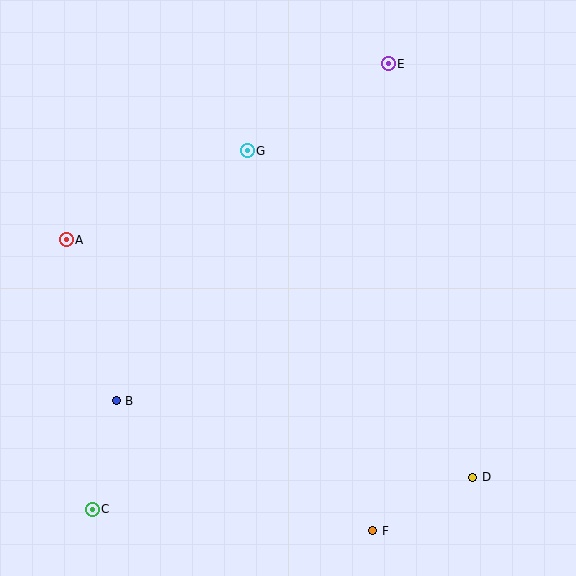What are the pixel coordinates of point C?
Point C is at (92, 509).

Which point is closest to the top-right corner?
Point E is closest to the top-right corner.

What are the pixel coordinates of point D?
Point D is at (473, 477).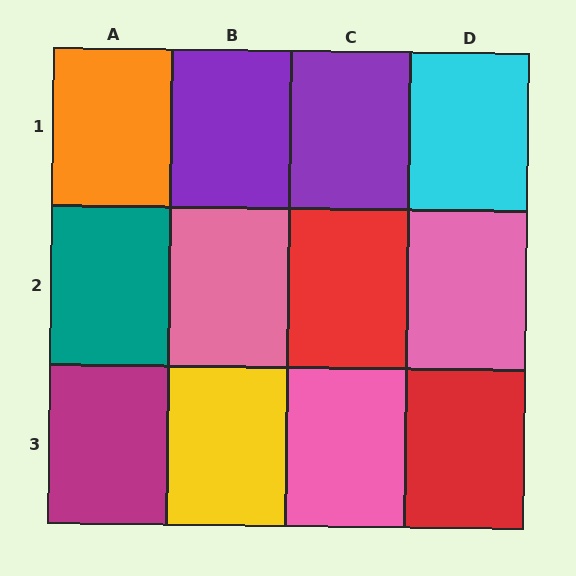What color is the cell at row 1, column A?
Orange.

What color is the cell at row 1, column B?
Purple.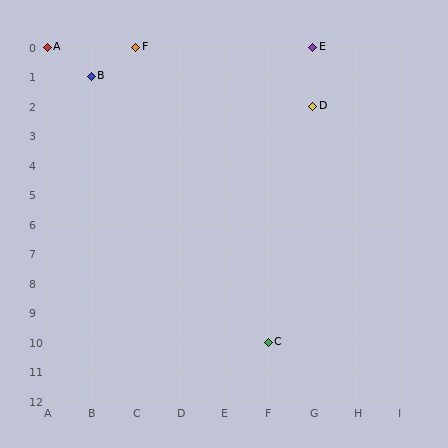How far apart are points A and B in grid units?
Points A and B are 1 column and 1 row apart (about 1.4 grid units diagonally).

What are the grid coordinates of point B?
Point B is at grid coordinates (B, 1).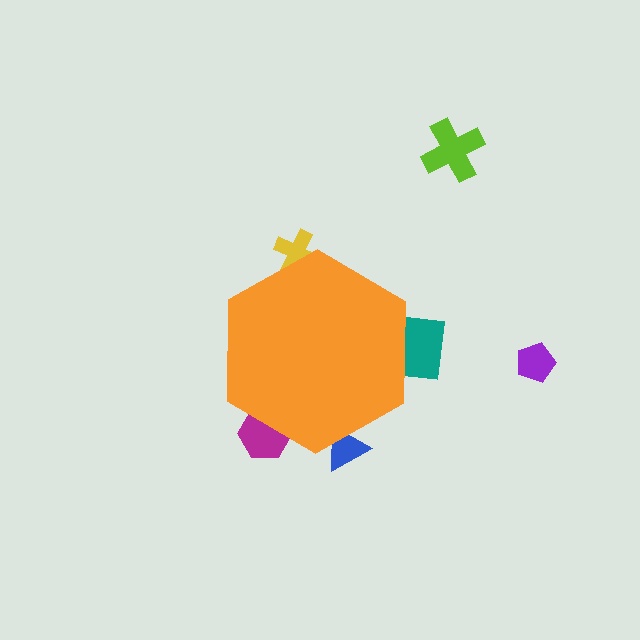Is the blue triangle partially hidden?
Yes, the blue triangle is partially hidden behind the orange hexagon.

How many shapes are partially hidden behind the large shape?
4 shapes are partially hidden.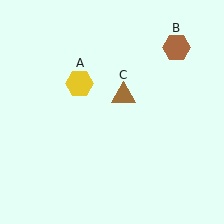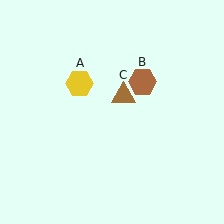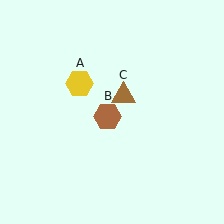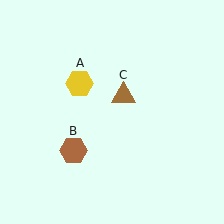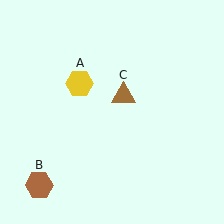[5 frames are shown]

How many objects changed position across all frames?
1 object changed position: brown hexagon (object B).